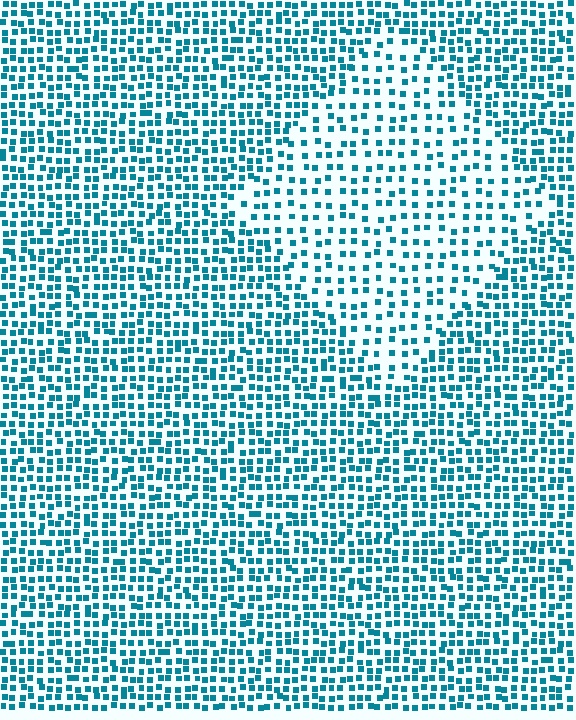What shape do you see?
I see a diamond.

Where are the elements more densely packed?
The elements are more densely packed outside the diamond boundary.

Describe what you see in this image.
The image contains small teal elements arranged at two different densities. A diamond-shaped region is visible where the elements are less densely packed than the surrounding area.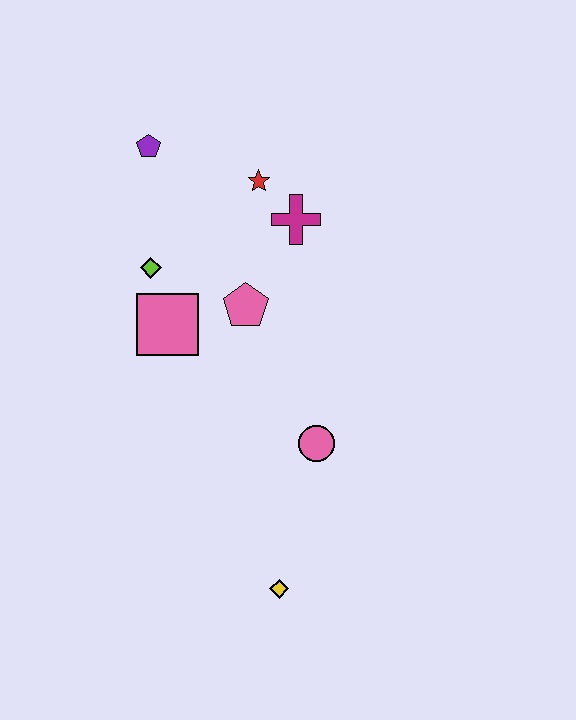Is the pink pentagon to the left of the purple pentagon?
No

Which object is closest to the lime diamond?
The pink square is closest to the lime diamond.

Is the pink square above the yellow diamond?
Yes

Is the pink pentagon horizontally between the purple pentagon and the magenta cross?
Yes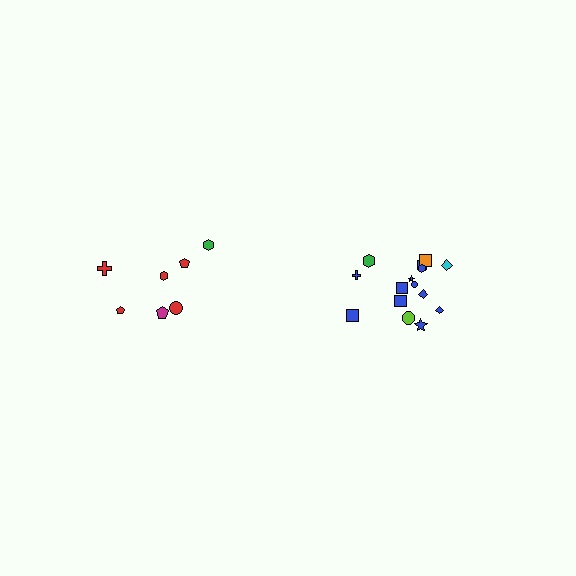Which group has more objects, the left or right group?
The right group.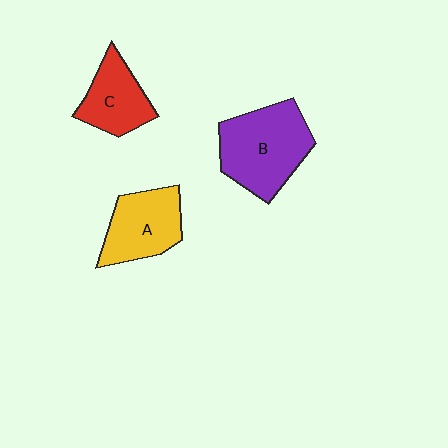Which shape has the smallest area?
Shape C (red).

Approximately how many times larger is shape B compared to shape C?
Approximately 1.6 times.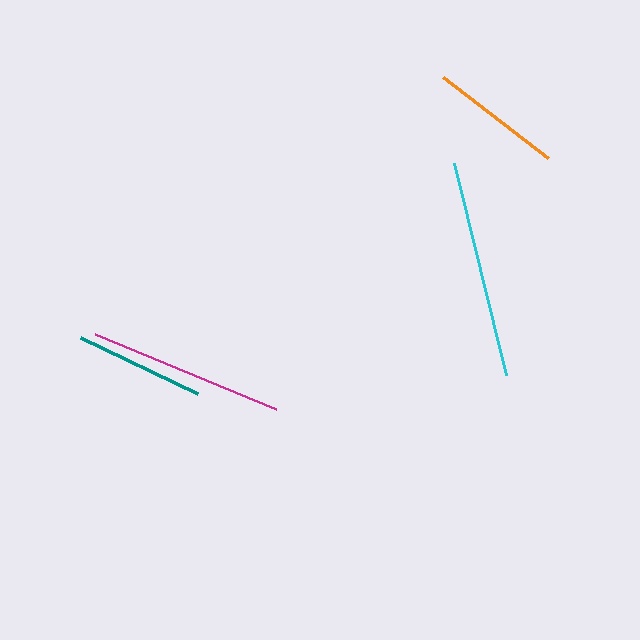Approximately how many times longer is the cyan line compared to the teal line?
The cyan line is approximately 1.7 times the length of the teal line.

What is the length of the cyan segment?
The cyan segment is approximately 218 pixels long.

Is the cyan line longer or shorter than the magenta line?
The cyan line is longer than the magenta line.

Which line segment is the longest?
The cyan line is the longest at approximately 218 pixels.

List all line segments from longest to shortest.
From longest to shortest: cyan, magenta, orange, teal.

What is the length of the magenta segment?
The magenta segment is approximately 196 pixels long.